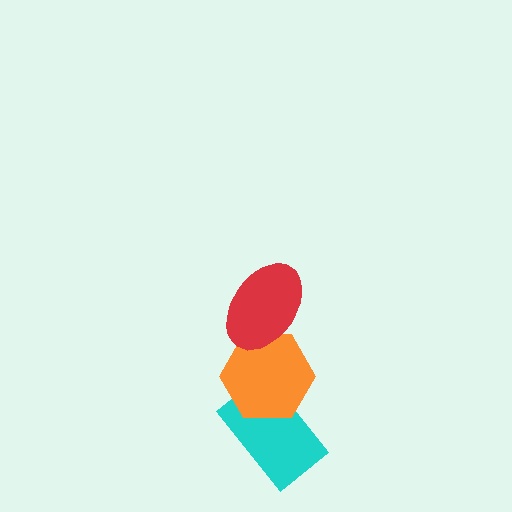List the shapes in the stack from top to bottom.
From top to bottom: the red ellipse, the orange hexagon, the cyan rectangle.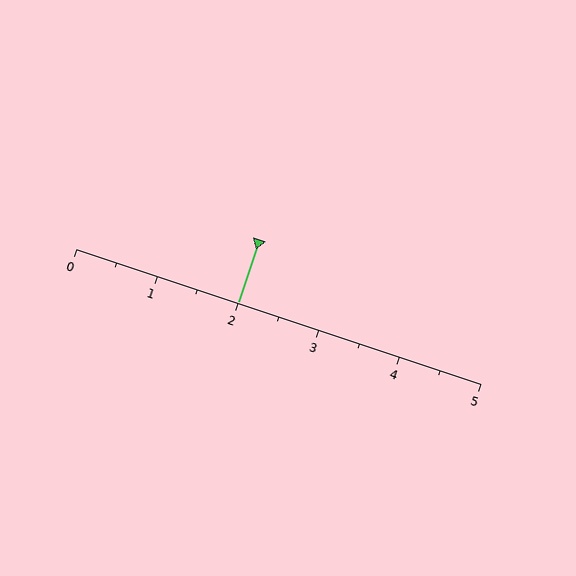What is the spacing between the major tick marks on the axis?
The major ticks are spaced 1 apart.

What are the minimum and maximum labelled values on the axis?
The axis runs from 0 to 5.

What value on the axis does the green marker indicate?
The marker indicates approximately 2.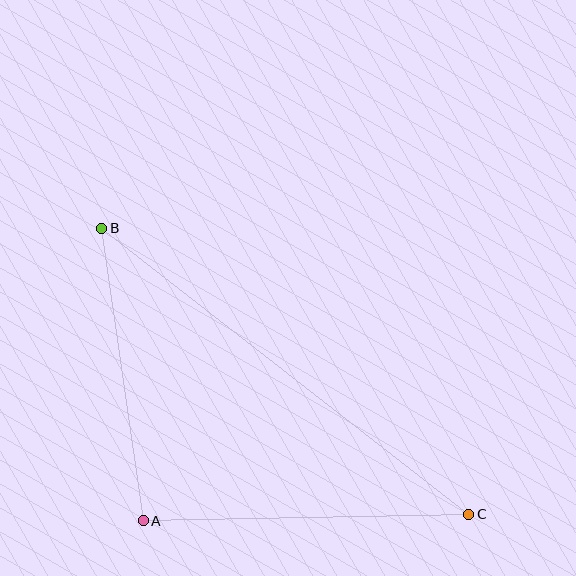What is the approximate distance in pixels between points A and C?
The distance between A and C is approximately 326 pixels.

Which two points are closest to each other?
Points A and B are closest to each other.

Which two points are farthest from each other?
Points B and C are farthest from each other.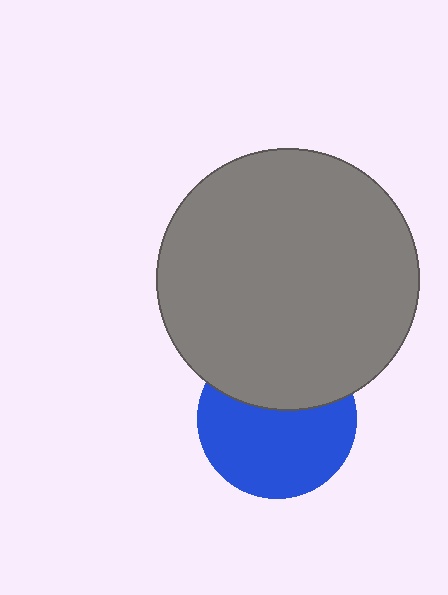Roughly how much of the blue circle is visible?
About half of it is visible (roughly 63%).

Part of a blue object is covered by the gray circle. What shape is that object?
It is a circle.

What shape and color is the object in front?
The object in front is a gray circle.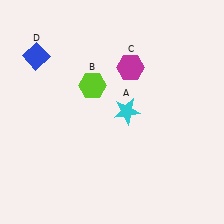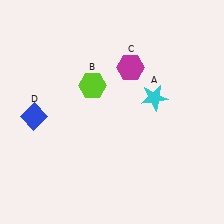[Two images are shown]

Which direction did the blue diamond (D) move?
The blue diamond (D) moved down.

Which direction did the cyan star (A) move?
The cyan star (A) moved right.